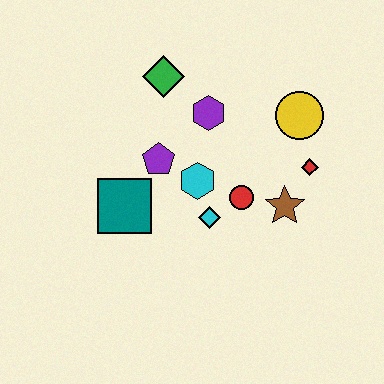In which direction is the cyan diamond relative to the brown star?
The cyan diamond is to the left of the brown star.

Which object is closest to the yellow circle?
The red diamond is closest to the yellow circle.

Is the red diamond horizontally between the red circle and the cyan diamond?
No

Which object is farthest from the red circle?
The green diamond is farthest from the red circle.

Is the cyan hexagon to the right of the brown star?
No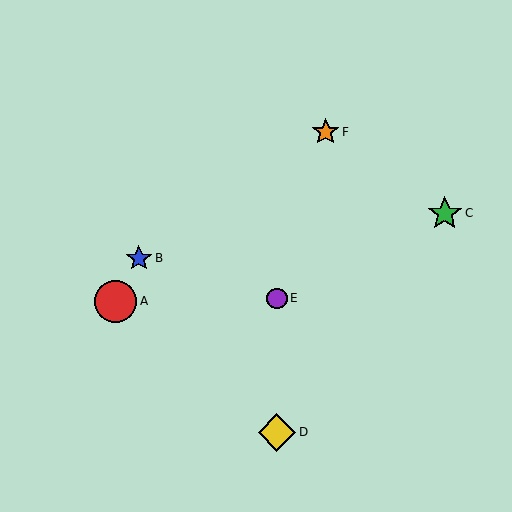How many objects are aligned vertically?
2 objects (D, E) are aligned vertically.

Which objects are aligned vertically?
Objects D, E are aligned vertically.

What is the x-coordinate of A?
Object A is at x≈116.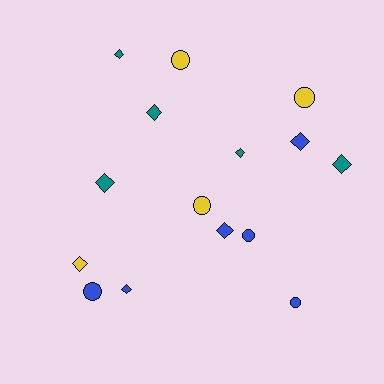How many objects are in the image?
There are 15 objects.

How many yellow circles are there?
There are 3 yellow circles.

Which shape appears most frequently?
Diamond, with 9 objects.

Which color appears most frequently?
Blue, with 6 objects.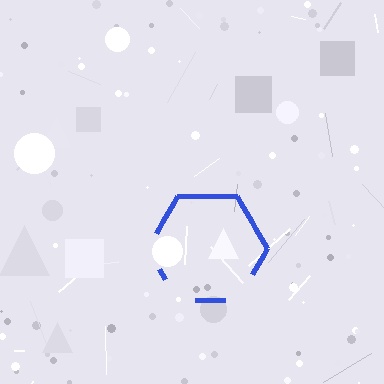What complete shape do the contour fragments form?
The contour fragments form a hexagon.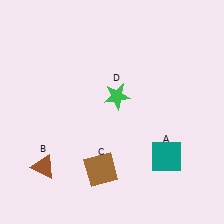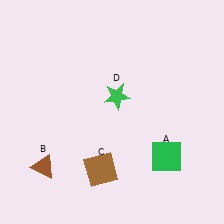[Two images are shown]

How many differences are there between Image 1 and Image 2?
There is 1 difference between the two images.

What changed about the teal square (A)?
In Image 1, A is teal. In Image 2, it changed to green.